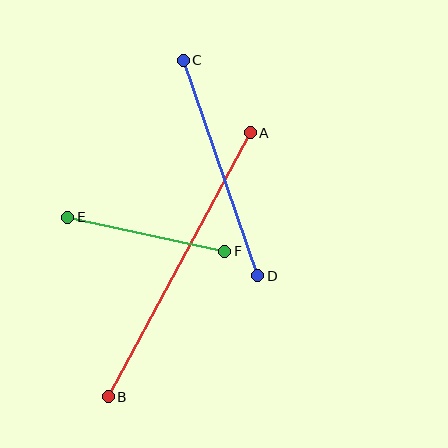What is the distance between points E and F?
The distance is approximately 161 pixels.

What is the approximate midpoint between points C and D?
The midpoint is at approximately (220, 168) pixels.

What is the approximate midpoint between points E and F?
The midpoint is at approximately (146, 234) pixels.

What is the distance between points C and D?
The distance is approximately 228 pixels.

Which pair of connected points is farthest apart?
Points A and B are farthest apart.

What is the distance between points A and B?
The distance is approximately 300 pixels.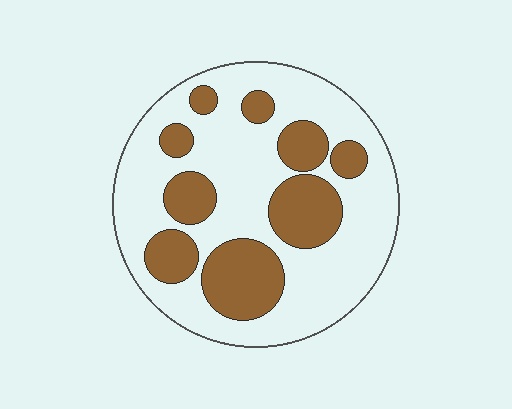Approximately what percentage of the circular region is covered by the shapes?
Approximately 30%.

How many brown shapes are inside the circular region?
9.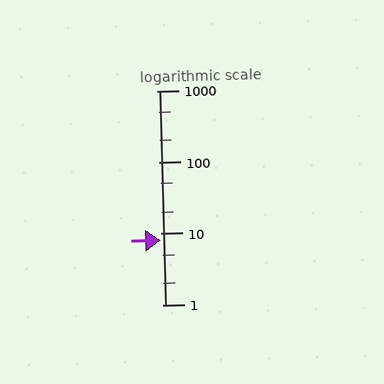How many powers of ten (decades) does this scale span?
The scale spans 3 decades, from 1 to 1000.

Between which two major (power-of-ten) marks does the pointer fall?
The pointer is between 1 and 10.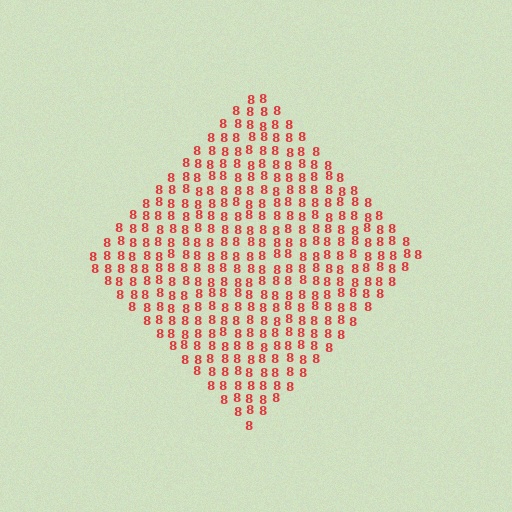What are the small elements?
The small elements are digit 8's.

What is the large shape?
The large shape is a diamond.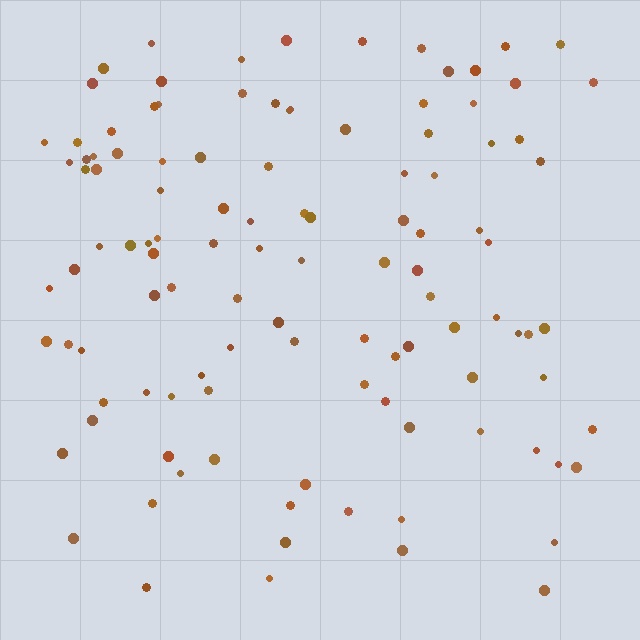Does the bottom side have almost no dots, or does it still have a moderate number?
Still a moderate number, just noticeably fewer than the top.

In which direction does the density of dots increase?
From bottom to top, with the top side densest.